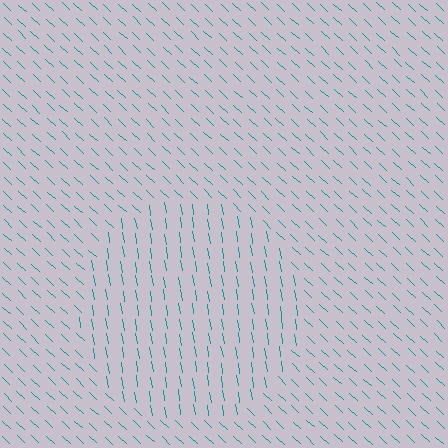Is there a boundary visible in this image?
Yes, there is a texture boundary formed by a change in line orientation.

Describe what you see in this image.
The image is filled with small teal line segments. A circle region in the image has lines oriented differently from the surrounding lines, creating a visible texture boundary.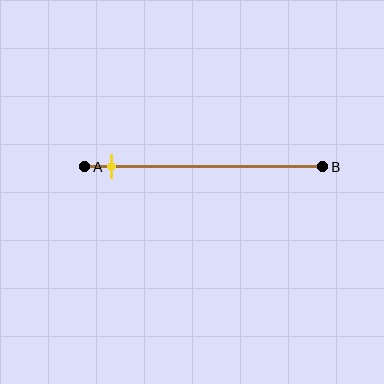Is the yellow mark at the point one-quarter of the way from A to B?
No, the mark is at about 10% from A, not at the 25% one-quarter point.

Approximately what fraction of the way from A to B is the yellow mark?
The yellow mark is approximately 10% of the way from A to B.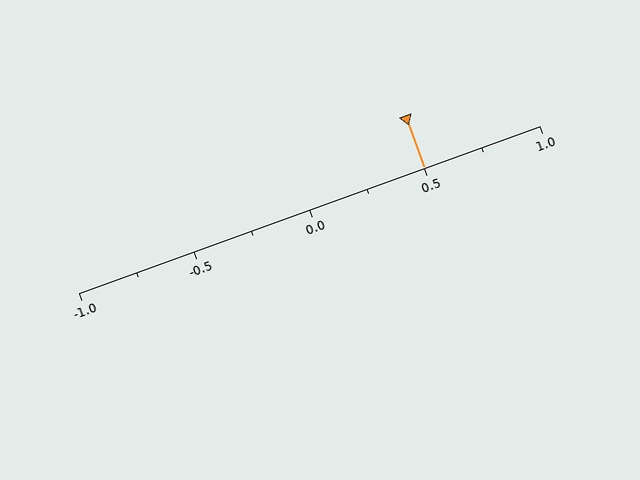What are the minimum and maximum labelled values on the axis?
The axis runs from -1.0 to 1.0.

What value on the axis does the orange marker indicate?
The marker indicates approximately 0.5.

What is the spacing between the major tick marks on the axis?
The major ticks are spaced 0.5 apart.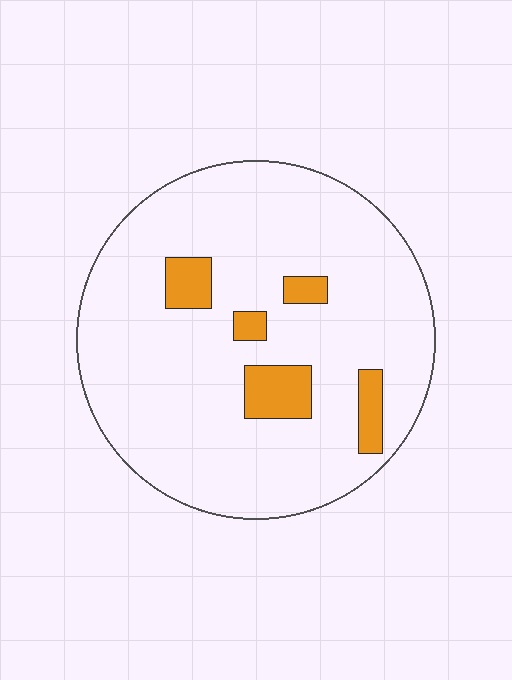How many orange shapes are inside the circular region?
5.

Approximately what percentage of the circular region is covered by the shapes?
Approximately 10%.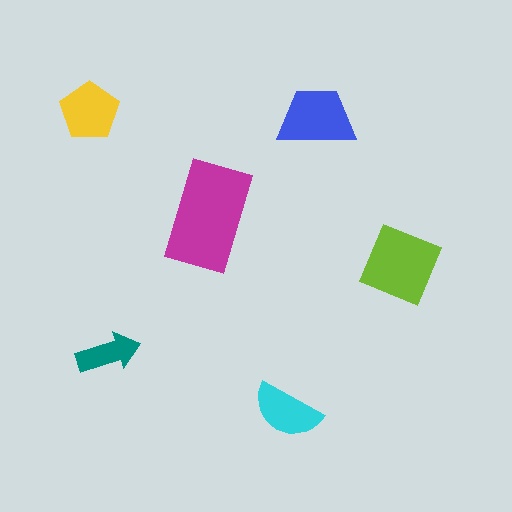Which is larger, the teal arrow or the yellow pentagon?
The yellow pentagon.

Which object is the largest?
The magenta rectangle.